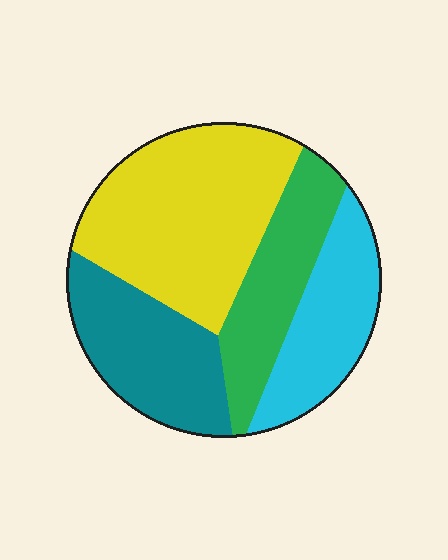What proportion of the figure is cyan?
Cyan takes up about one fifth (1/5) of the figure.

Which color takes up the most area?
Yellow, at roughly 40%.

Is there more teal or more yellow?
Yellow.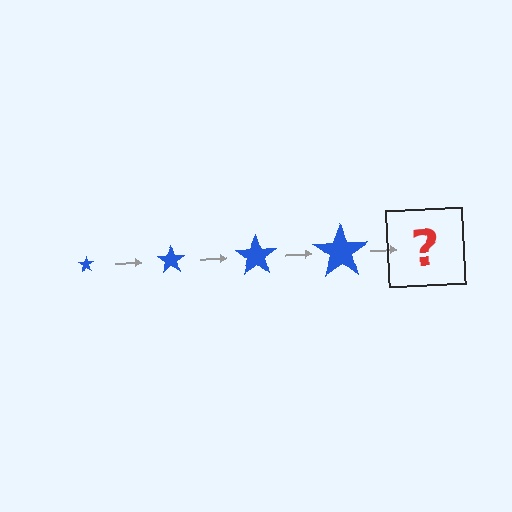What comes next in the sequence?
The next element should be a blue star, larger than the previous one.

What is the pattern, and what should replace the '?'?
The pattern is that the star gets progressively larger each step. The '?' should be a blue star, larger than the previous one.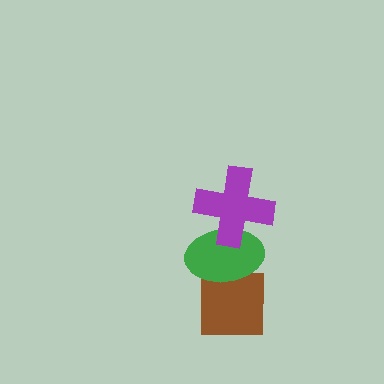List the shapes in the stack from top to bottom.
From top to bottom: the purple cross, the green ellipse, the brown square.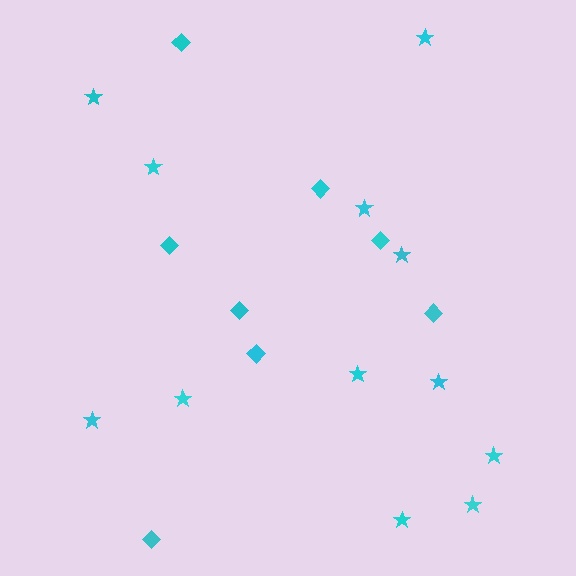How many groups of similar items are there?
There are 2 groups: one group of stars (12) and one group of diamonds (8).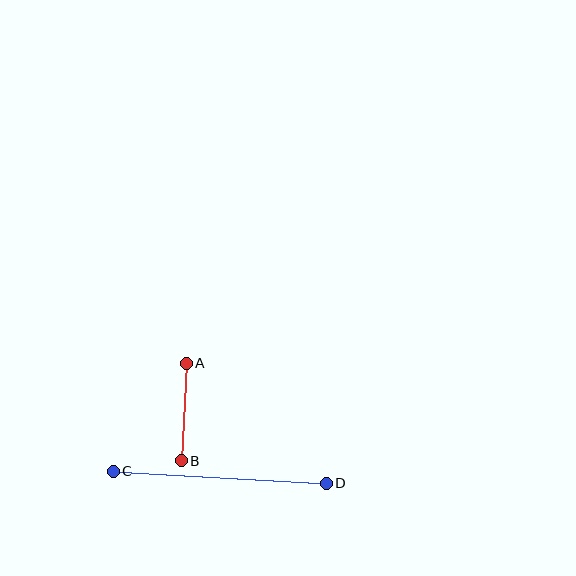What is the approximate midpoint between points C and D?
The midpoint is at approximately (220, 477) pixels.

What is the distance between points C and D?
The distance is approximately 213 pixels.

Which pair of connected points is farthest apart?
Points C and D are farthest apart.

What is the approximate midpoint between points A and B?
The midpoint is at approximately (184, 412) pixels.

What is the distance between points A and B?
The distance is approximately 98 pixels.